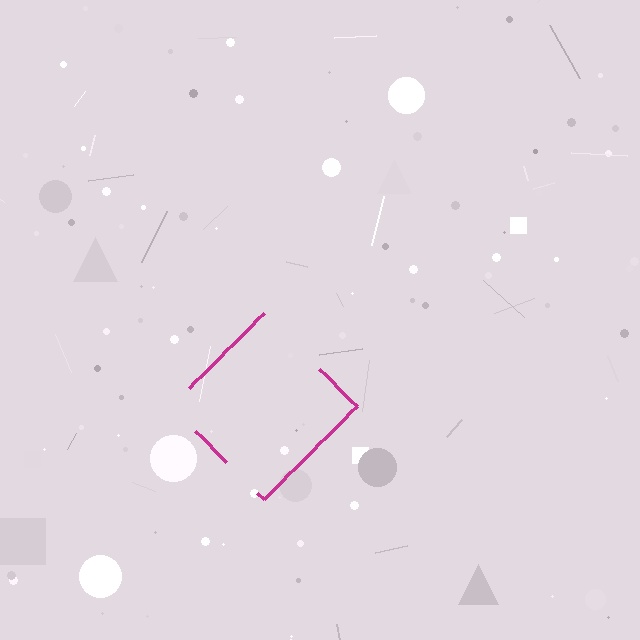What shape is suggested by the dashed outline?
The dashed outline suggests a diamond.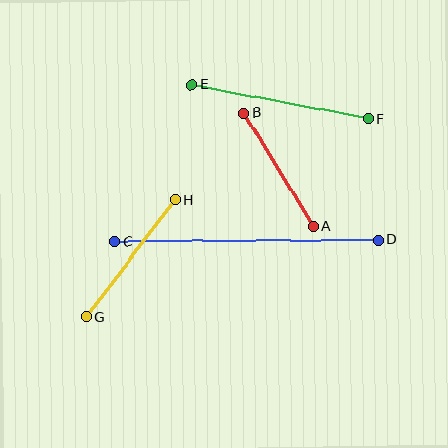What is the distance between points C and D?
The distance is approximately 263 pixels.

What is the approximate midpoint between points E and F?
The midpoint is at approximately (280, 102) pixels.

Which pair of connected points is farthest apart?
Points C and D are farthest apart.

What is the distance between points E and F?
The distance is approximately 180 pixels.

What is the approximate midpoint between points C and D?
The midpoint is at approximately (247, 241) pixels.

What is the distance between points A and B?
The distance is approximately 133 pixels.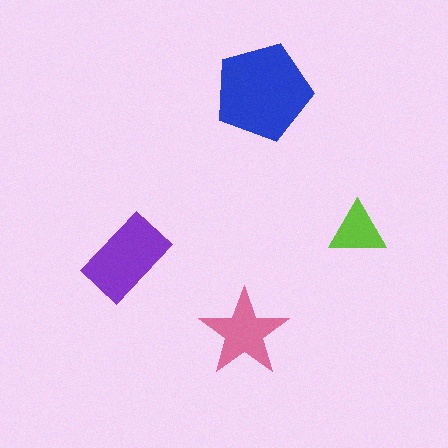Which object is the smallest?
The lime triangle.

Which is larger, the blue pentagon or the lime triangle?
The blue pentagon.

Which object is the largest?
The blue pentagon.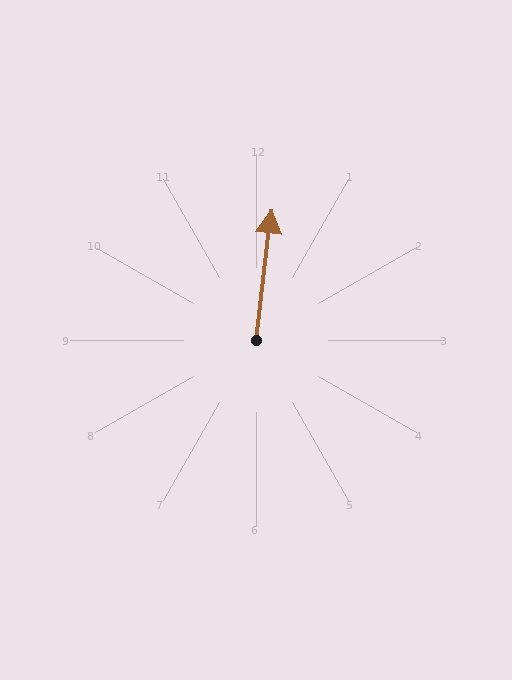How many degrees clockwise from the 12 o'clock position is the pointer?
Approximately 7 degrees.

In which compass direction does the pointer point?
North.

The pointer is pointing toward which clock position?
Roughly 12 o'clock.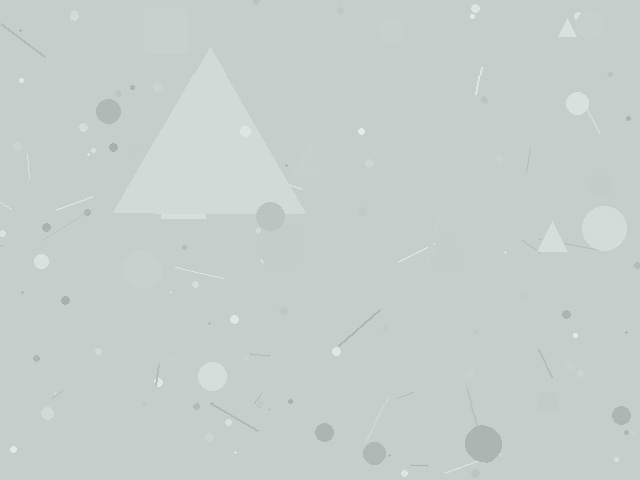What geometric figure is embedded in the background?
A triangle is embedded in the background.